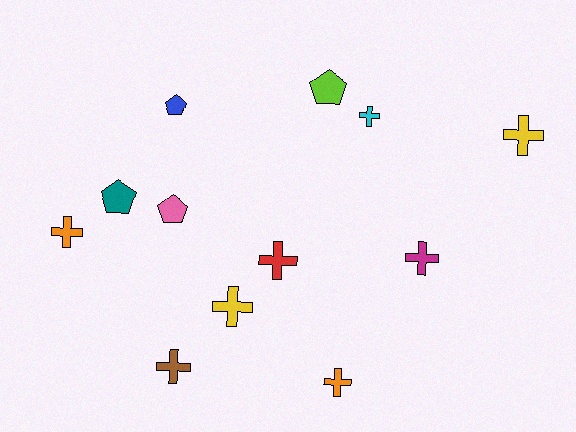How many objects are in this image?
There are 12 objects.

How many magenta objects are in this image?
There is 1 magenta object.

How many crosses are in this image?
There are 8 crosses.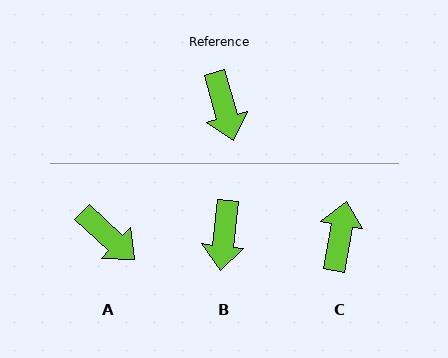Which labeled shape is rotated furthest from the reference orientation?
C, about 154 degrees away.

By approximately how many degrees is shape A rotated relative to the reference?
Approximately 32 degrees counter-clockwise.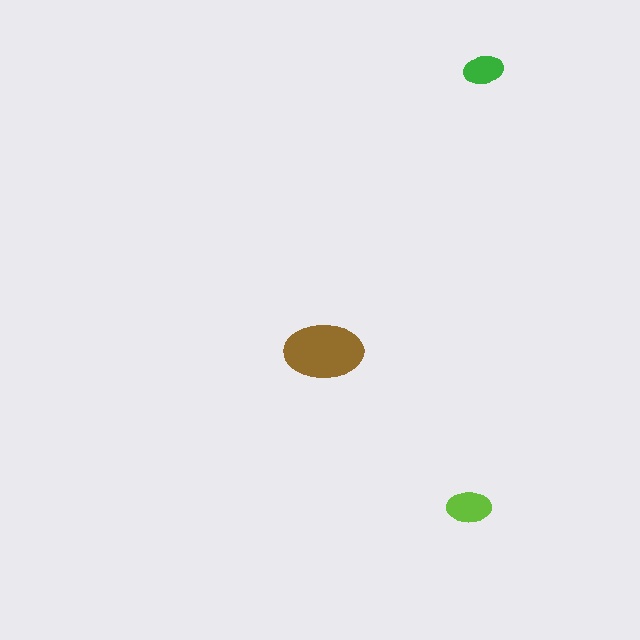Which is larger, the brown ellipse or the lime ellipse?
The brown one.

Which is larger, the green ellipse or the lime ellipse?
The lime one.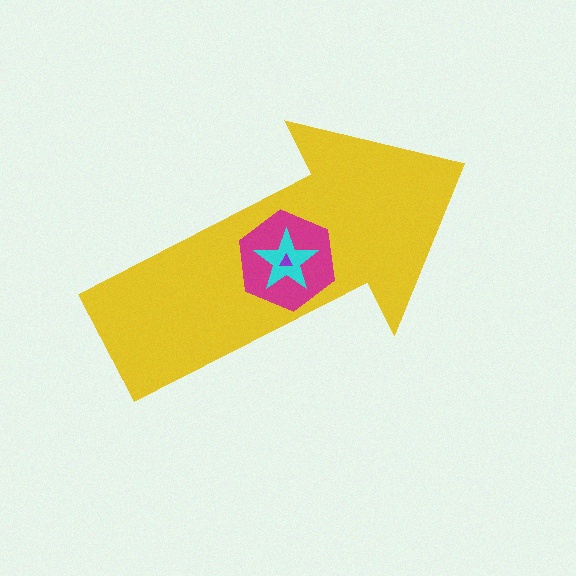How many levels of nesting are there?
4.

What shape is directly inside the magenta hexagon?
The cyan star.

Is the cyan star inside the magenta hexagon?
Yes.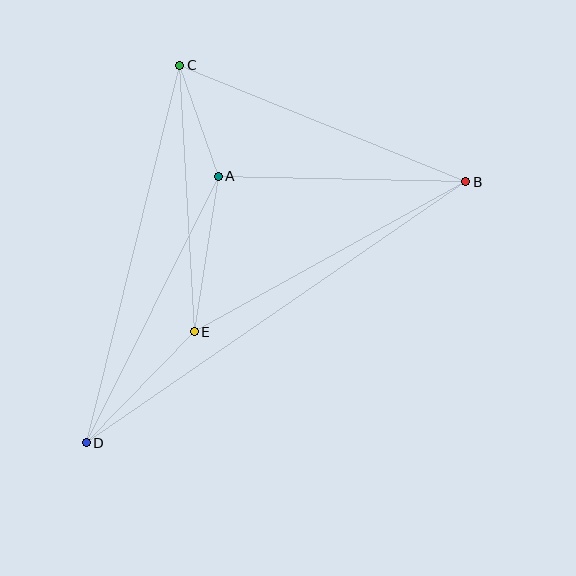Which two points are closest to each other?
Points A and C are closest to each other.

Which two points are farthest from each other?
Points B and D are farthest from each other.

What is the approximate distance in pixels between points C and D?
The distance between C and D is approximately 389 pixels.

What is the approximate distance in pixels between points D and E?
The distance between D and E is approximately 155 pixels.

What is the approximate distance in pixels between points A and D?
The distance between A and D is approximately 297 pixels.